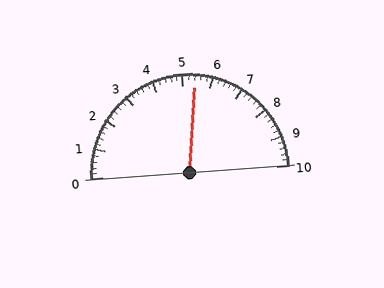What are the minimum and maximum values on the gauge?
The gauge ranges from 0 to 10.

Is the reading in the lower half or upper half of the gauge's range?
The reading is in the upper half of the range (0 to 10).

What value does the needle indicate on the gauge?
The needle indicates approximately 5.4.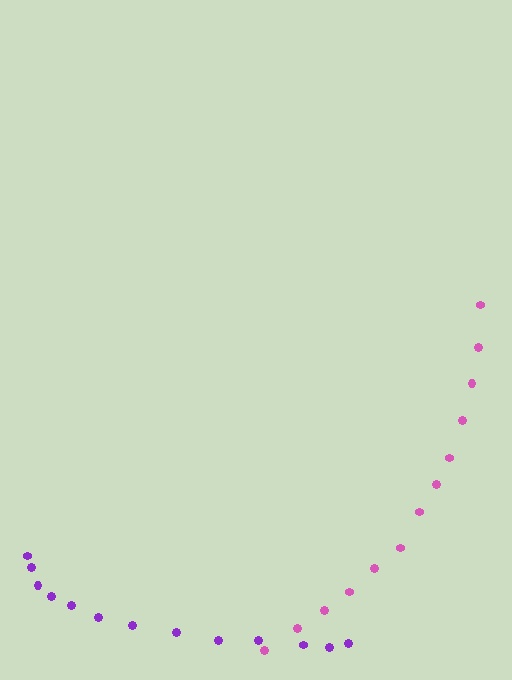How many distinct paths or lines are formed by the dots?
There are 2 distinct paths.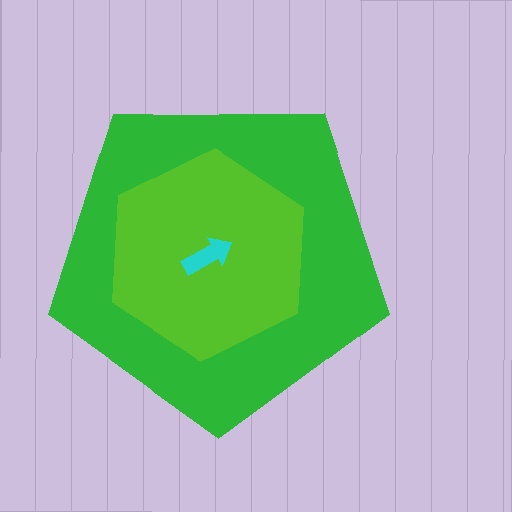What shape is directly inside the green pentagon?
The lime hexagon.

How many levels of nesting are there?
3.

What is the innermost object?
The cyan arrow.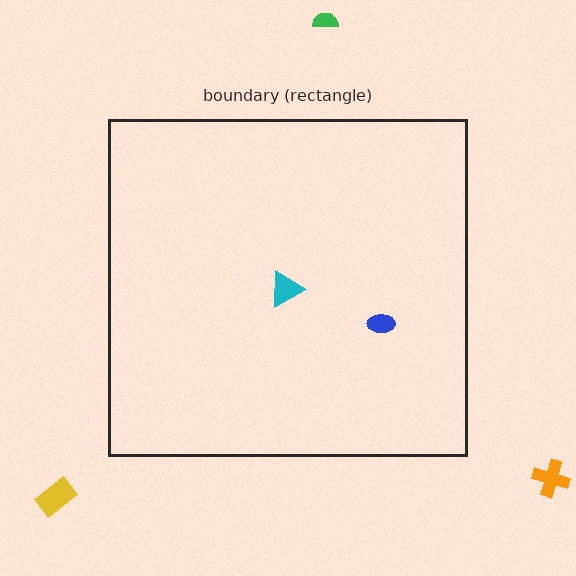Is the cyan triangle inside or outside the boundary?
Inside.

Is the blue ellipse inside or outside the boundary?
Inside.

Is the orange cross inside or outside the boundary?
Outside.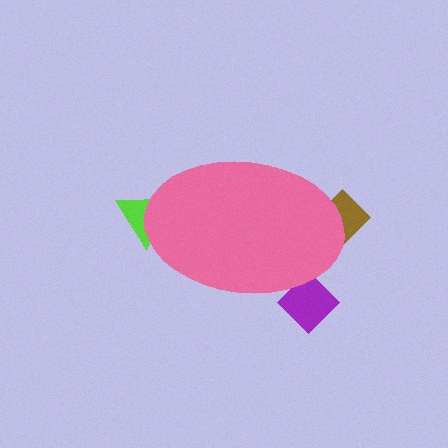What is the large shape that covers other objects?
A pink ellipse.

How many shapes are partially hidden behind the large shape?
3 shapes are partially hidden.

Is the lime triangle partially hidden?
Yes, the lime triangle is partially hidden behind the pink ellipse.